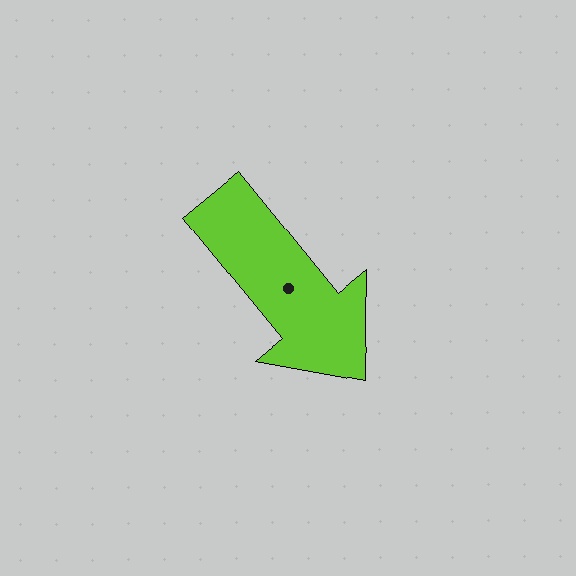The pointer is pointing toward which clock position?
Roughly 5 o'clock.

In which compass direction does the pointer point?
Southeast.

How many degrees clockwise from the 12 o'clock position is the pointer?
Approximately 141 degrees.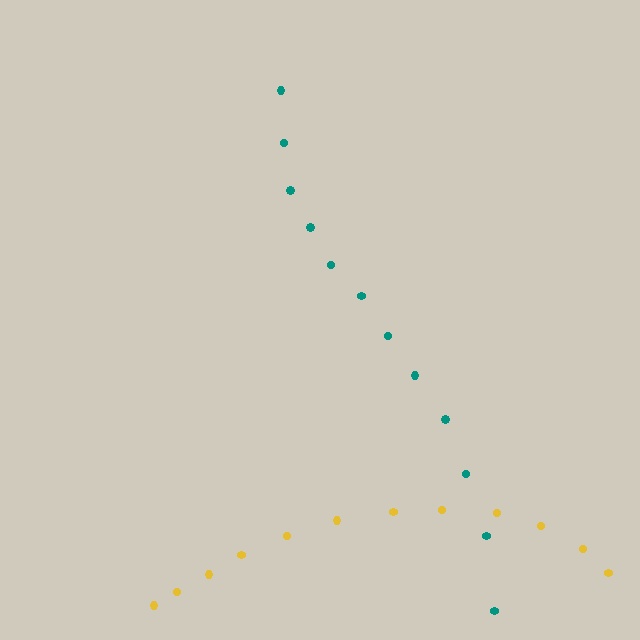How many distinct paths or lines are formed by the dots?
There are 2 distinct paths.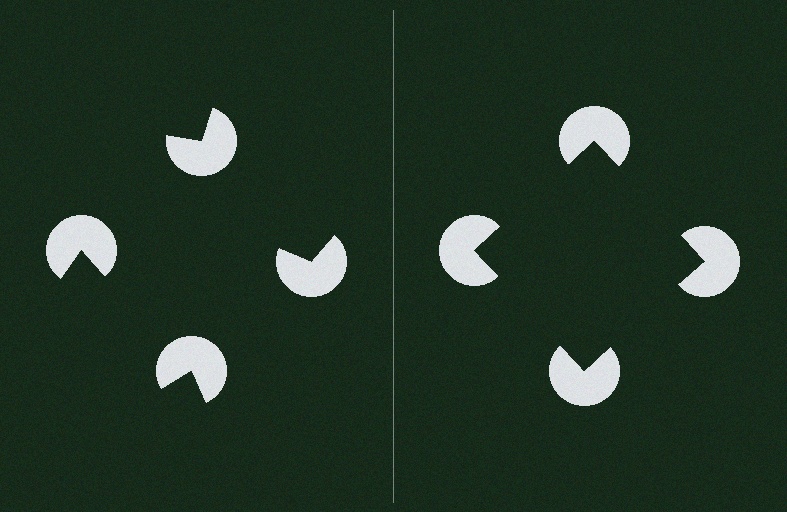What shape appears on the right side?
An illusory square.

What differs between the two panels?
The pac-man discs are positioned identically on both sides; only the wedge orientations differ. On the right they align to a square; on the left they are misaligned.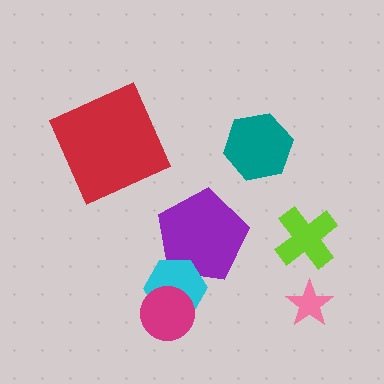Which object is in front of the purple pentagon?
The cyan hexagon is in front of the purple pentagon.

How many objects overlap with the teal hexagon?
0 objects overlap with the teal hexagon.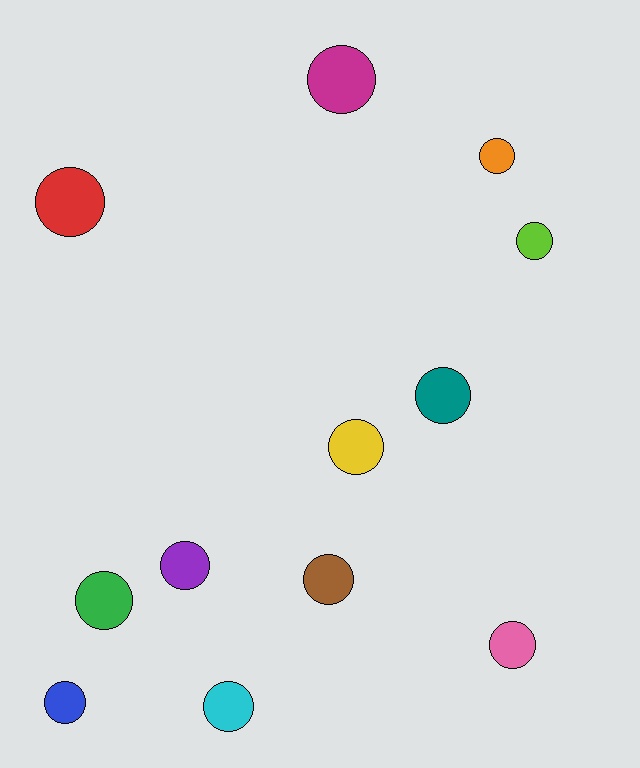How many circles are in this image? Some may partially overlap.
There are 12 circles.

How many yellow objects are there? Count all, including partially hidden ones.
There is 1 yellow object.